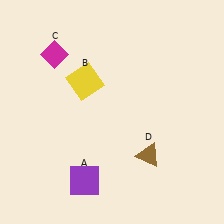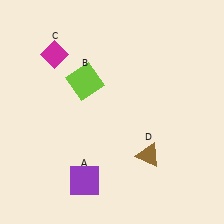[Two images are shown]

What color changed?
The square (B) changed from yellow in Image 1 to lime in Image 2.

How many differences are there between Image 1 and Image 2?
There is 1 difference between the two images.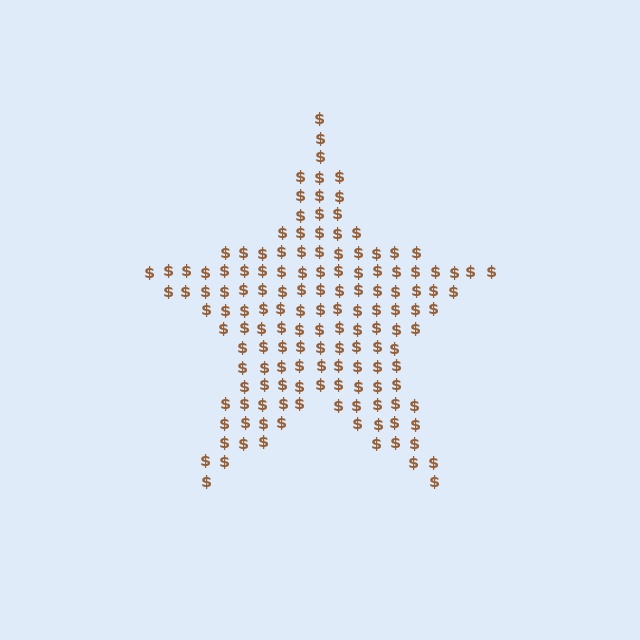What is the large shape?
The large shape is a star.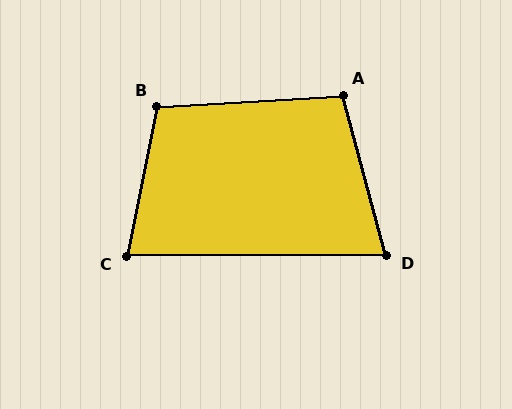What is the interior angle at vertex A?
Approximately 102 degrees (obtuse).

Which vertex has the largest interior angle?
B, at approximately 105 degrees.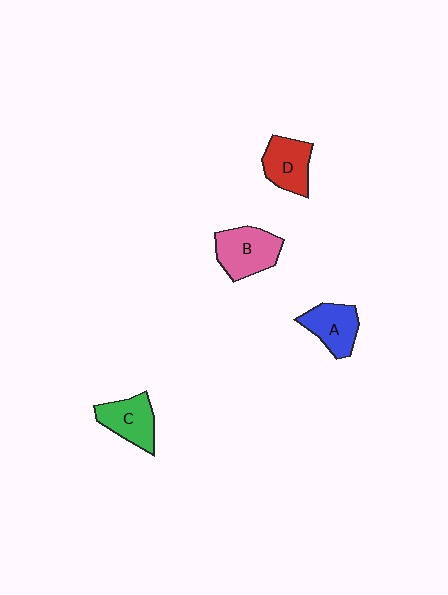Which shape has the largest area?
Shape B (pink).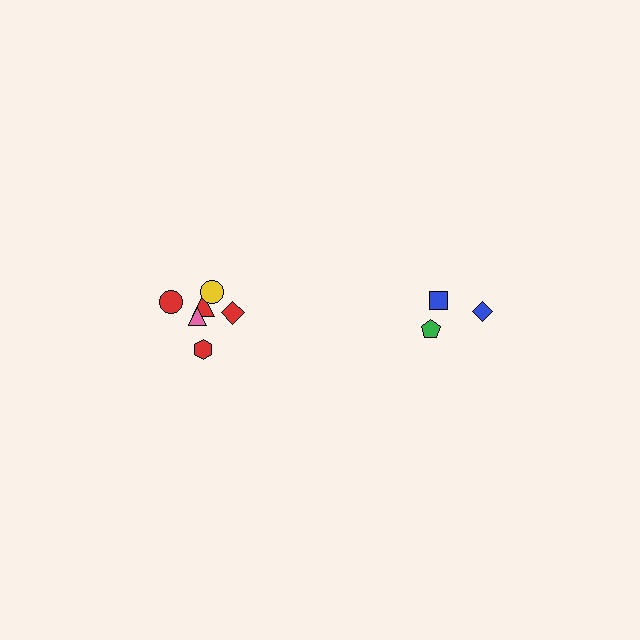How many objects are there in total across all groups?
There are 9 objects.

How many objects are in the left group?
There are 6 objects.